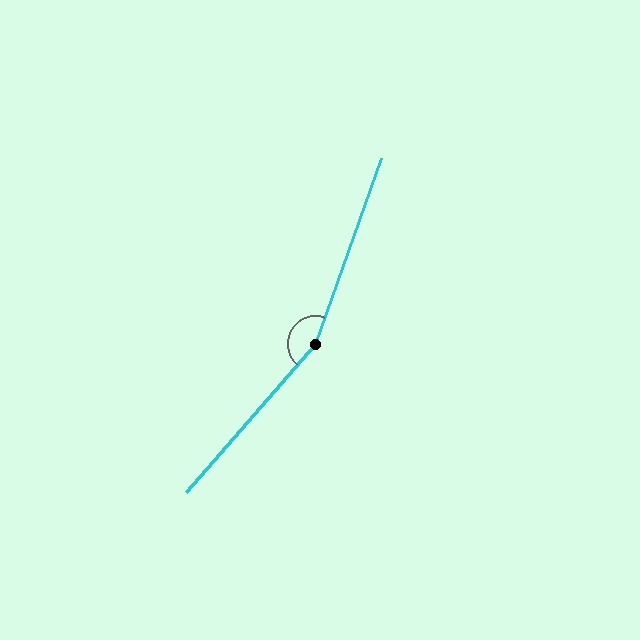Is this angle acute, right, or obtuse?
It is obtuse.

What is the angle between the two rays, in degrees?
Approximately 158 degrees.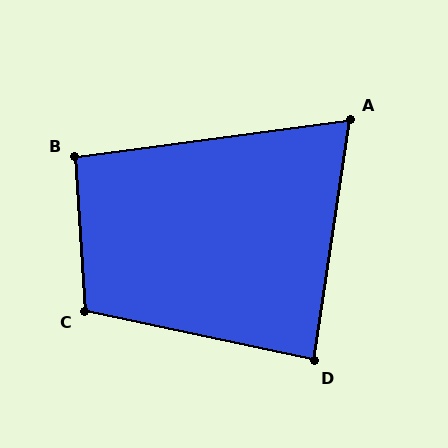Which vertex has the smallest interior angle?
A, at approximately 74 degrees.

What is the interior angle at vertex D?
Approximately 86 degrees (approximately right).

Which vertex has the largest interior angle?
C, at approximately 106 degrees.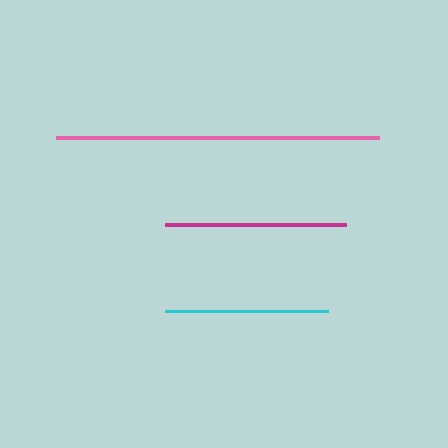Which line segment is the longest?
The pink line is the longest at approximately 323 pixels.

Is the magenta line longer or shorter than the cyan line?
The magenta line is longer than the cyan line.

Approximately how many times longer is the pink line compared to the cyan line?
The pink line is approximately 2.0 times the length of the cyan line.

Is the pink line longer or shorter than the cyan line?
The pink line is longer than the cyan line.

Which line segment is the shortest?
The cyan line is the shortest at approximately 163 pixels.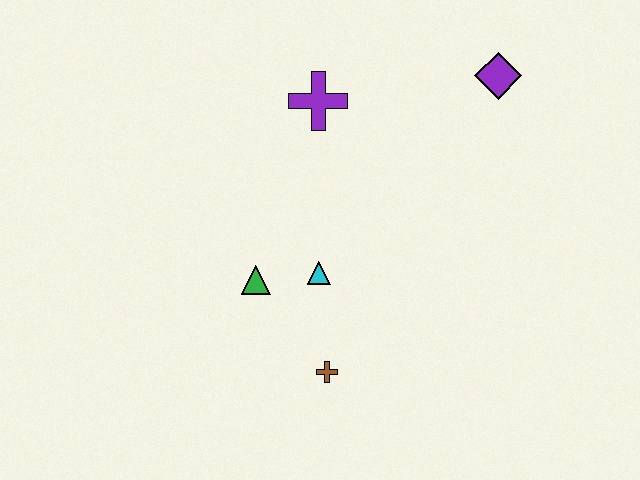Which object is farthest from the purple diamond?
The brown cross is farthest from the purple diamond.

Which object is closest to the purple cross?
The cyan triangle is closest to the purple cross.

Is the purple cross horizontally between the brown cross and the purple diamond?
No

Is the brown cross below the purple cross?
Yes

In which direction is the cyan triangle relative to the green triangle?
The cyan triangle is to the right of the green triangle.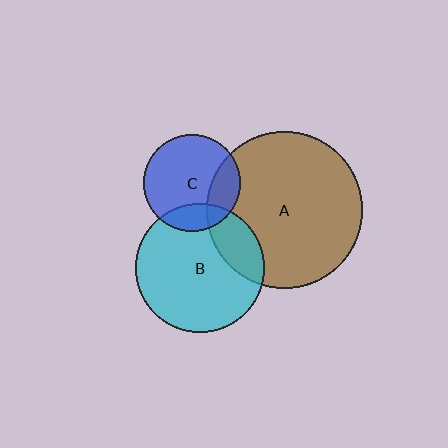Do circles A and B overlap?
Yes.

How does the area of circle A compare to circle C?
Approximately 2.6 times.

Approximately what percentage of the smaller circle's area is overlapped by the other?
Approximately 20%.